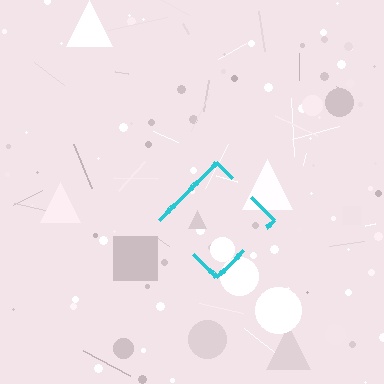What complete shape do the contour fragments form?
The contour fragments form a diamond.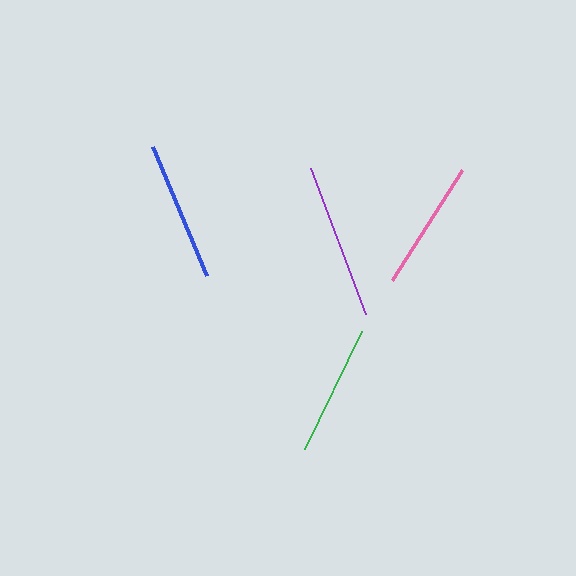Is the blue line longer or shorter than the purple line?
The purple line is longer than the blue line.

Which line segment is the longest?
The purple line is the longest at approximately 155 pixels.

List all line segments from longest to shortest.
From longest to shortest: purple, blue, pink, green.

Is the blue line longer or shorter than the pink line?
The blue line is longer than the pink line.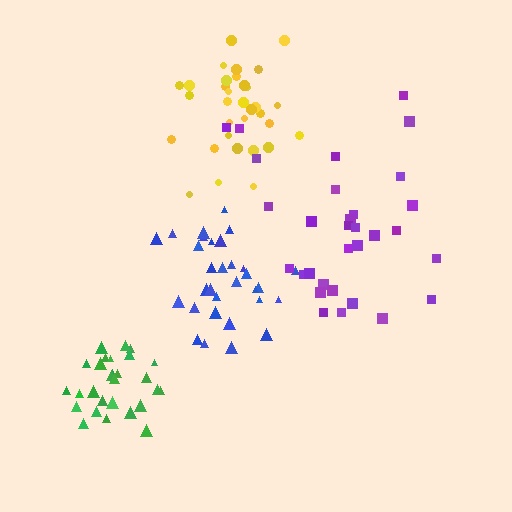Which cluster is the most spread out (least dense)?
Purple.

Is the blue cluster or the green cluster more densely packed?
Green.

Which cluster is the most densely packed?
Green.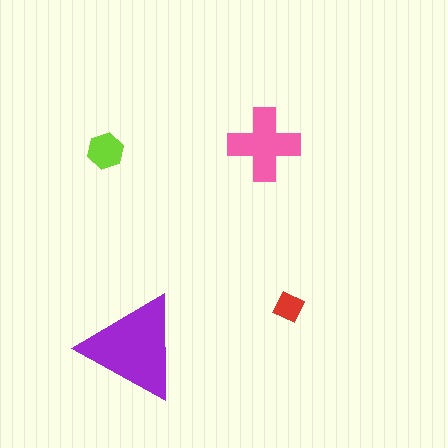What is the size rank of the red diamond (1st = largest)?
4th.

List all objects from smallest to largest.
The red diamond, the lime hexagon, the pink cross, the purple triangle.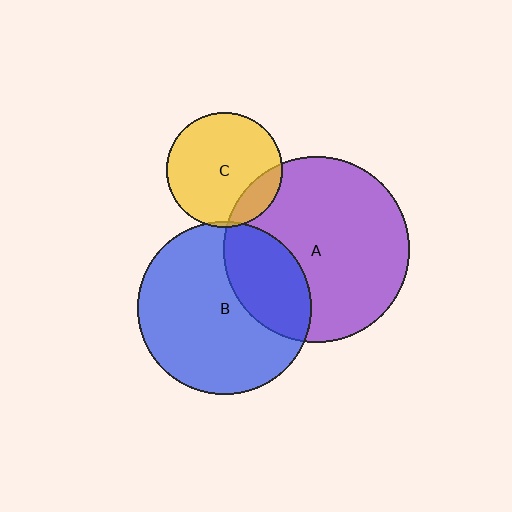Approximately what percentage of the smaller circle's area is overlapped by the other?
Approximately 15%.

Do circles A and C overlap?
Yes.